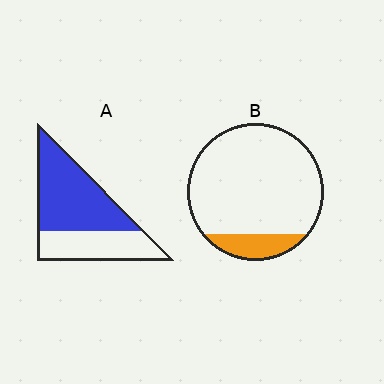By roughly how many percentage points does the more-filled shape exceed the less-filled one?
By roughly 50 percentage points (A over B).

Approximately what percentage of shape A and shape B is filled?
A is approximately 60% and B is approximately 15%.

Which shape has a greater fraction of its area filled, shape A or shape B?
Shape A.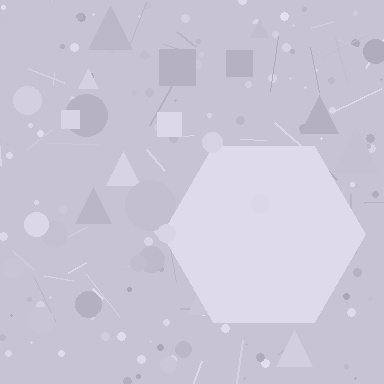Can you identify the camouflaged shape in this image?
The camouflaged shape is a hexagon.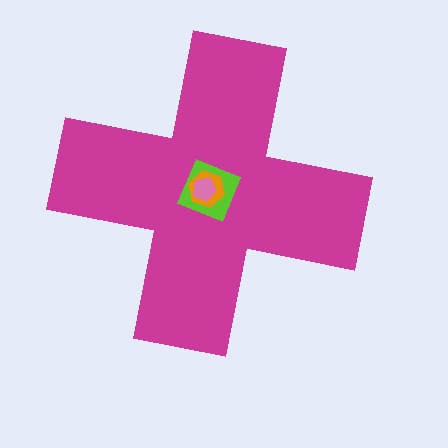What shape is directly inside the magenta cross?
The lime square.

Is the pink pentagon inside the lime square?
Yes.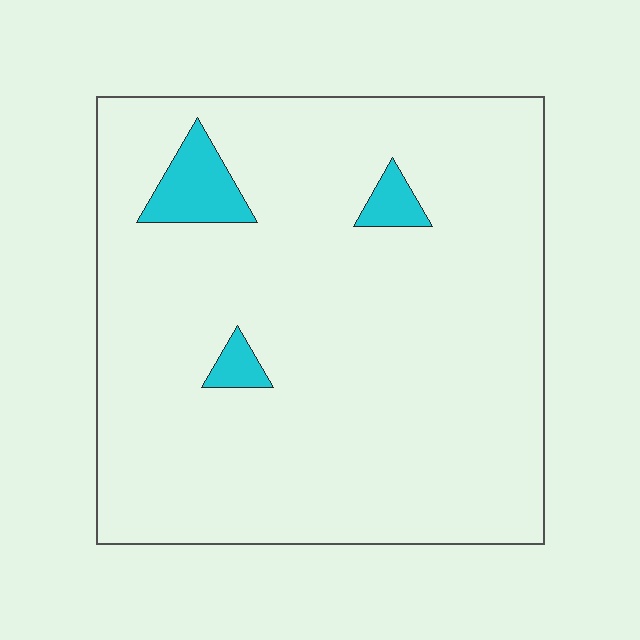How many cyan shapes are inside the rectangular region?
3.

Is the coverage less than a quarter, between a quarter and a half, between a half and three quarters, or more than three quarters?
Less than a quarter.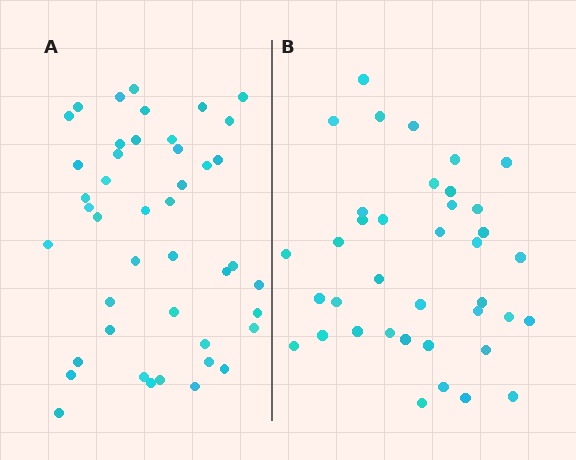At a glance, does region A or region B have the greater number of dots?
Region A (the left region) has more dots.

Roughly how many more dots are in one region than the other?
Region A has about 6 more dots than region B.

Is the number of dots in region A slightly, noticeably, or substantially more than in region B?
Region A has only slightly more — the two regions are fairly close. The ratio is roughly 1.2 to 1.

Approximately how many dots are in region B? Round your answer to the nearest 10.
About 40 dots. (The exact count is 38, which rounds to 40.)